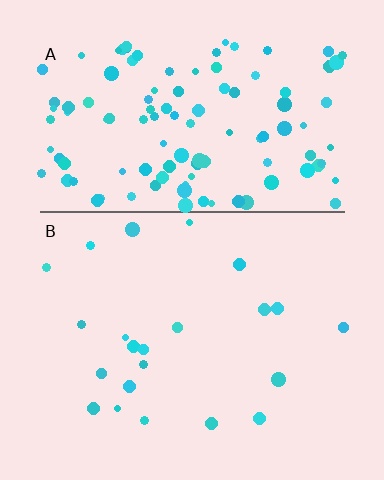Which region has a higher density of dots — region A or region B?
A (the top).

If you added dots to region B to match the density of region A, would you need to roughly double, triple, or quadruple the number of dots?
Approximately quadruple.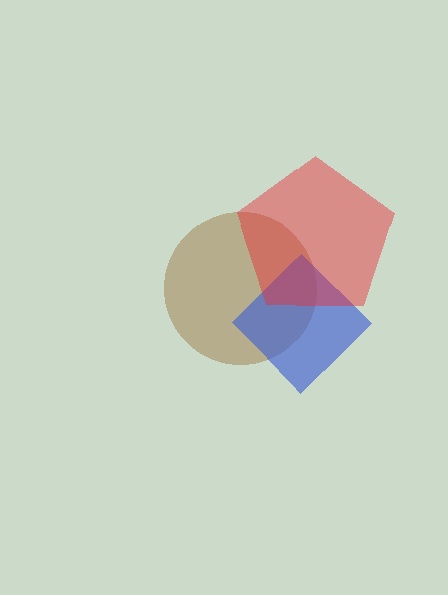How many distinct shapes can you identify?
There are 3 distinct shapes: a brown circle, a blue diamond, a red pentagon.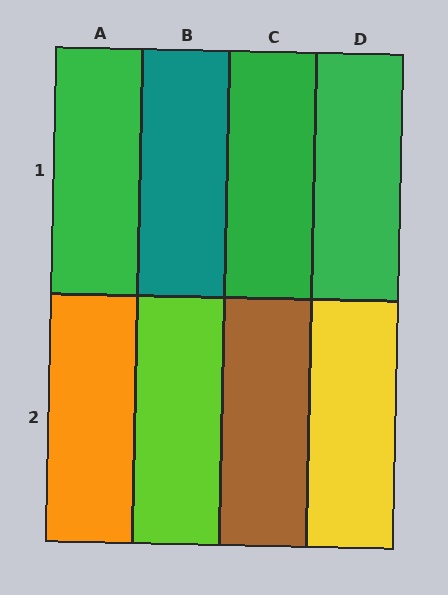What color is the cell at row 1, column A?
Green.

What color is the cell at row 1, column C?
Green.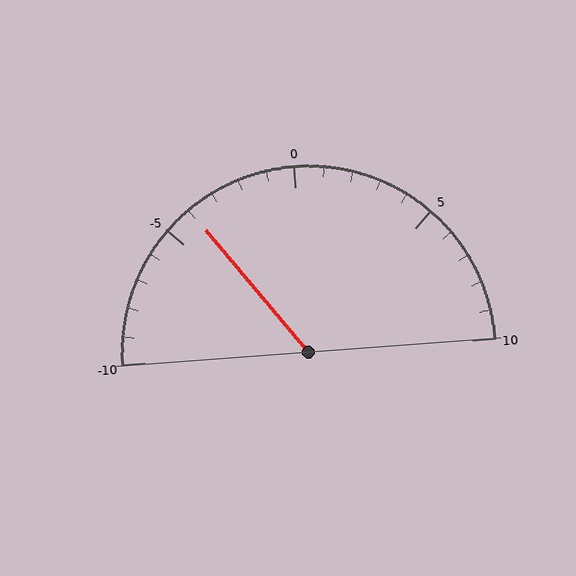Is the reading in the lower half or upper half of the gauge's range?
The reading is in the lower half of the range (-10 to 10).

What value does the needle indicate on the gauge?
The needle indicates approximately -4.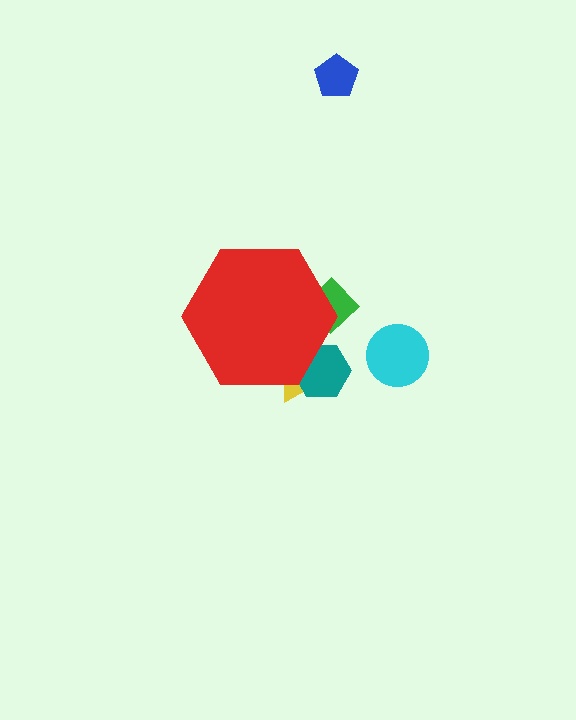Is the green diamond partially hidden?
Yes, the green diamond is partially hidden behind the red hexagon.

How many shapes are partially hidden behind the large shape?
3 shapes are partially hidden.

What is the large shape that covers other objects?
A red hexagon.